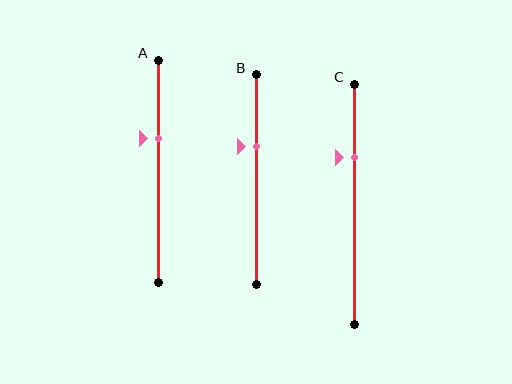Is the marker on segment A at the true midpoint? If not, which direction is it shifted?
No, the marker on segment A is shifted upward by about 14% of the segment length.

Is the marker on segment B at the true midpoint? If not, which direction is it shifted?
No, the marker on segment B is shifted upward by about 16% of the segment length.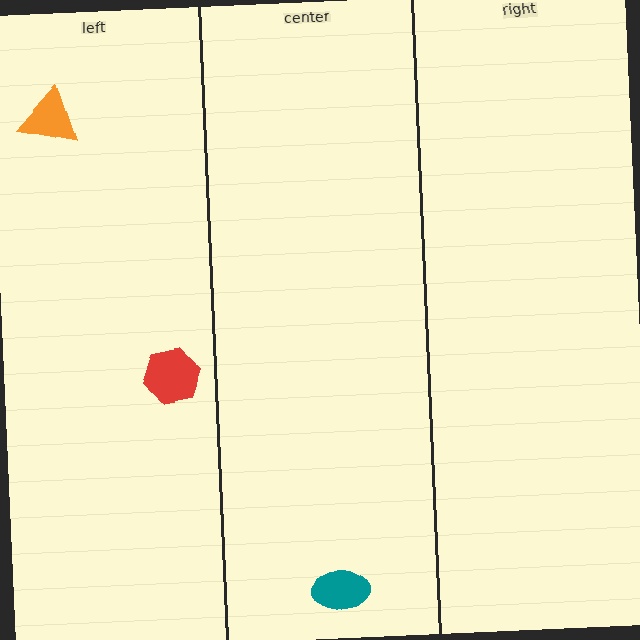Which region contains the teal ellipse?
The center region.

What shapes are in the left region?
The orange triangle, the red hexagon.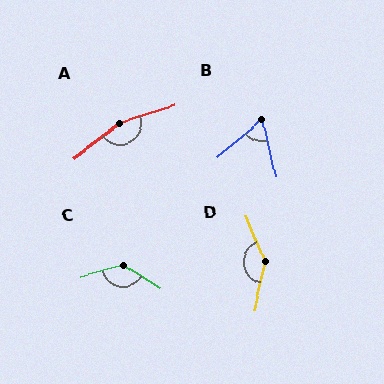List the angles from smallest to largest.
B (63°), C (131°), D (145°), A (159°).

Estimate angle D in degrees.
Approximately 145 degrees.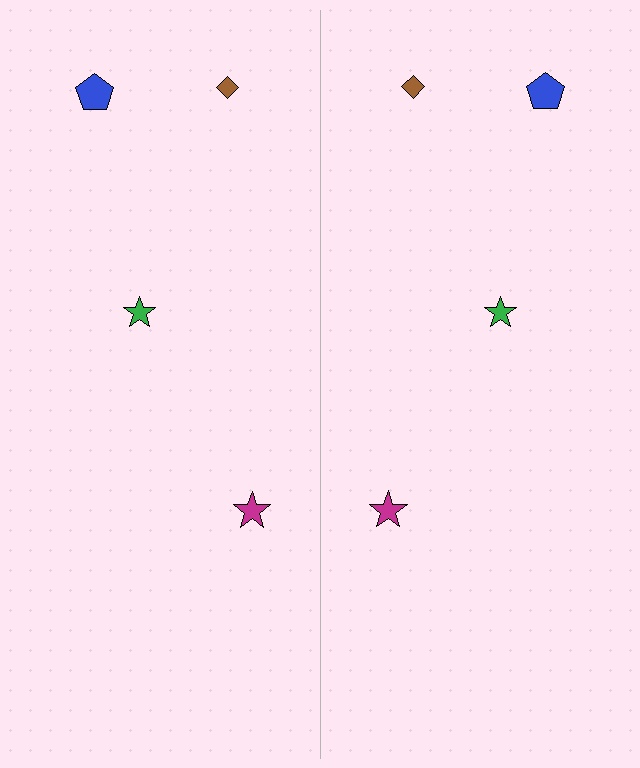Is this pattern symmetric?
Yes, this pattern has bilateral (reflection) symmetry.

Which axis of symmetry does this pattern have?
The pattern has a vertical axis of symmetry running through the center of the image.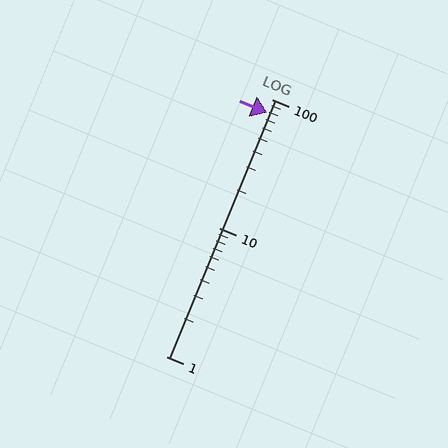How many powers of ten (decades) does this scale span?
The scale spans 2 decades, from 1 to 100.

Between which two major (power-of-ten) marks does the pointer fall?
The pointer is between 10 and 100.